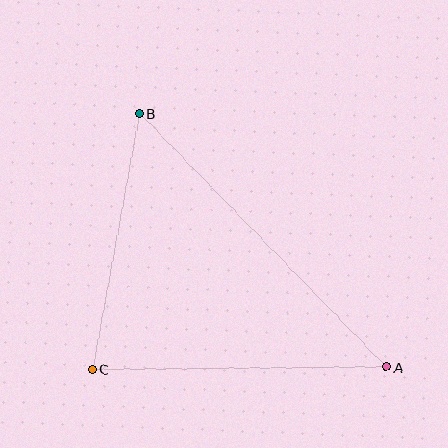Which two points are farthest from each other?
Points A and B are farthest from each other.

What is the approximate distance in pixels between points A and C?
The distance between A and C is approximately 294 pixels.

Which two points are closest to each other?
Points B and C are closest to each other.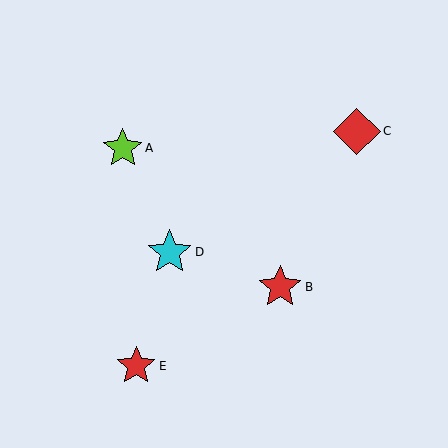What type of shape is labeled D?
Shape D is a cyan star.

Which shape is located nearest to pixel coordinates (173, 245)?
The cyan star (labeled D) at (170, 252) is nearest to that location.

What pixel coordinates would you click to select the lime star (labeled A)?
Click at (123, 148) to select the lime star A.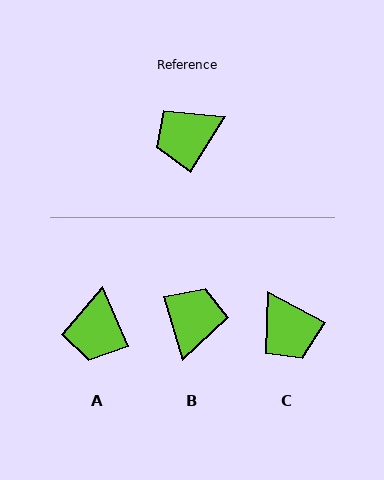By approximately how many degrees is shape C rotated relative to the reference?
Approximately 93 degrees counter-clockwise.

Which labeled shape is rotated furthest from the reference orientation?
B, about 132 degrees away.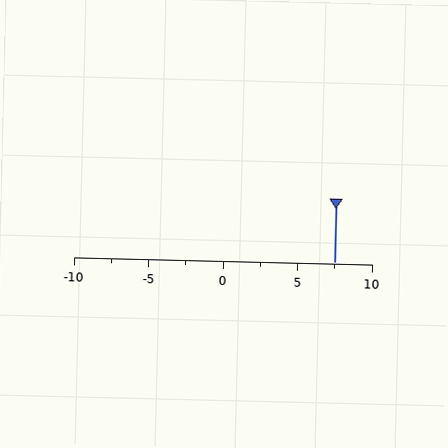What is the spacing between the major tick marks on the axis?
The major ticks are spaced 5 apart.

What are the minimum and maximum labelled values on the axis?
The axis runs from -10 to 10.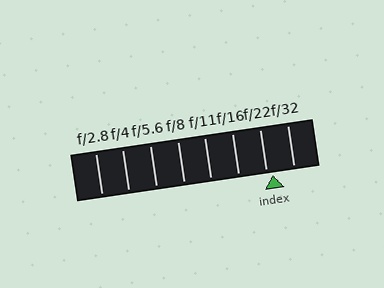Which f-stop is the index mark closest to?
The index mark is closest to f/22.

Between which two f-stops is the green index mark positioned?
The index mark is between f/22 and f/32.